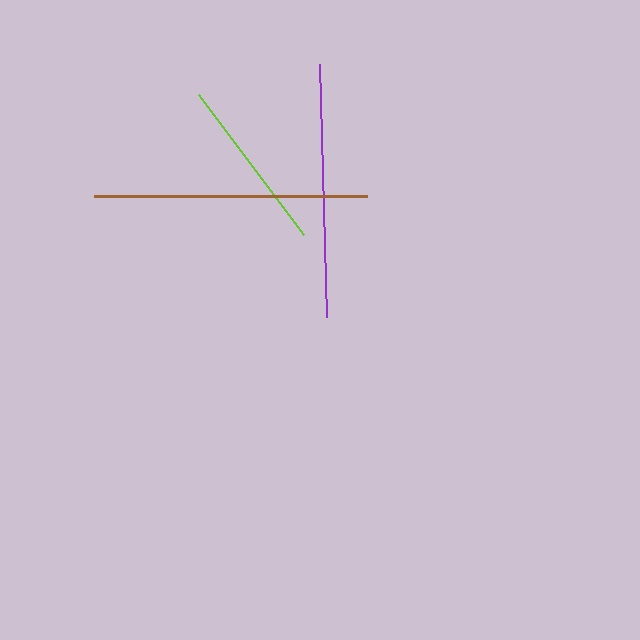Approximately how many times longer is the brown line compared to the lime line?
The brown line is approximately 1.6 times the length of the lime line.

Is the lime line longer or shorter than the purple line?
The purple line is longer than the lime line.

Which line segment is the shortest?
The lime line is the shortest at approximately 175 pixels.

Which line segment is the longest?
The brown line is the longest at approximately 273 pixels.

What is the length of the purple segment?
The purple segment is approximately 253 pixels long.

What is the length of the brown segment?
The brown segment is approximately 273 pixels long.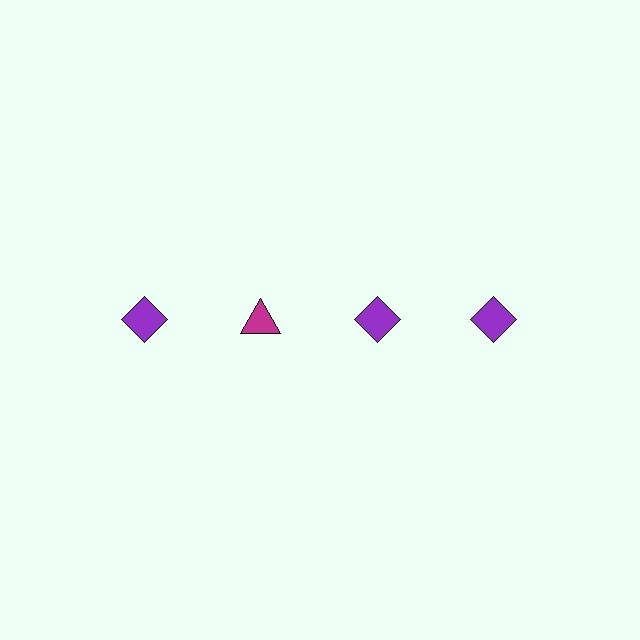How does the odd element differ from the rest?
It differs in both color (magenta instead of purple) and shape (triangle instead of diamond).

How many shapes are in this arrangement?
There are 4 shapes arranged in a grid pattern.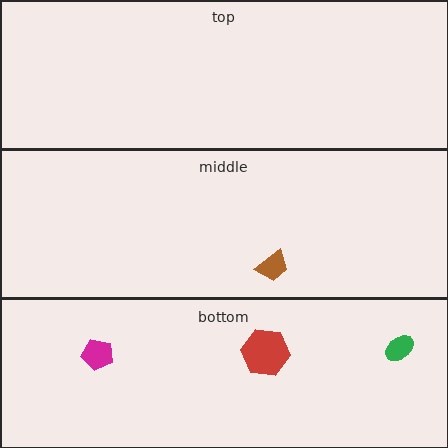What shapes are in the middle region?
The brown trapezoid.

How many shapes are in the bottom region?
3.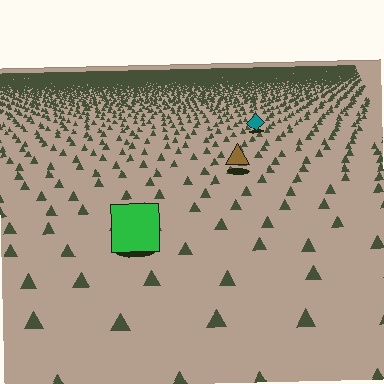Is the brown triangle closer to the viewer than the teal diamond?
Yes. The brown triangle is closer — you can tell from the texture gradient: the ground texture is coarser near it.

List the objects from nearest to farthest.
From nearest to farthest: the green square, the brown triangle, the teal diamond.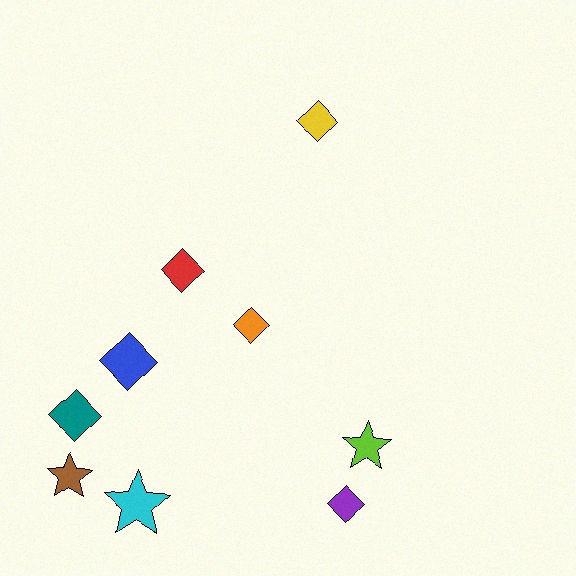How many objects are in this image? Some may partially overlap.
There are 9 objects.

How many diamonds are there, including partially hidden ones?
There are 6 diamonds.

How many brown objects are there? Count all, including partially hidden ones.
There is 1 brown object.